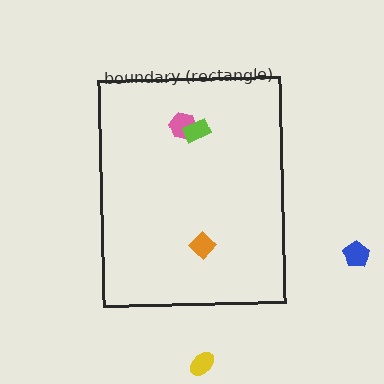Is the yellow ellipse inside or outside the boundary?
Outside.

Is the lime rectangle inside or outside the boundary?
Inside.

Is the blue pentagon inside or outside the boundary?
Outside.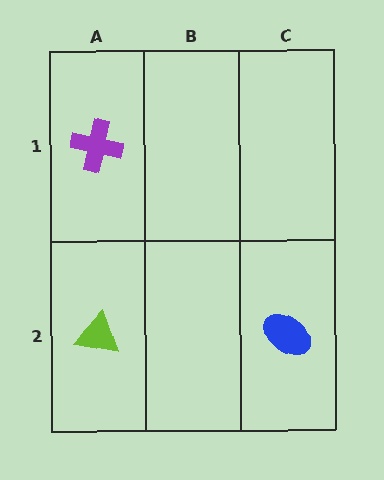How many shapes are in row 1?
1 shape.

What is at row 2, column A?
A lime triangle.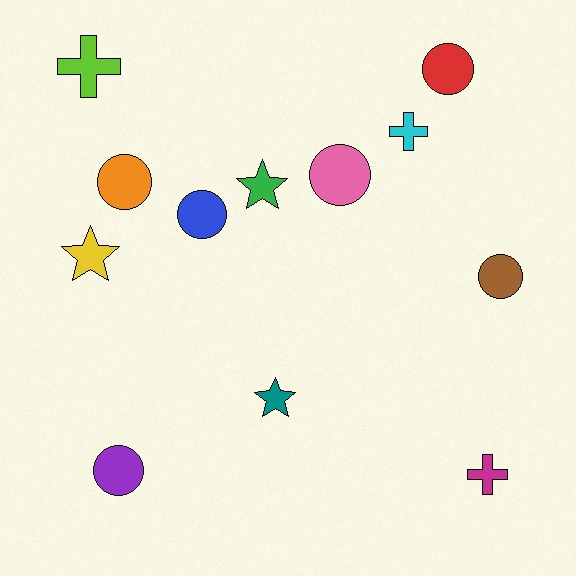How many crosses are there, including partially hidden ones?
There are 3 crosses.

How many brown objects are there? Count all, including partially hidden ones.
There is 1 brown object.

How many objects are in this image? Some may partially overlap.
There are 12 objects.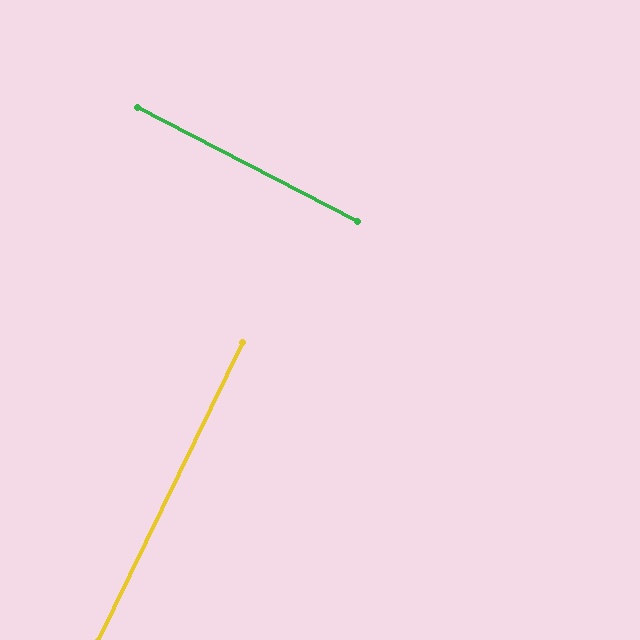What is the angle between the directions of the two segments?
Approximately 88 degrees.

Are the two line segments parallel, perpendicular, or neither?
Perpendicular — they meet at approximately 88°.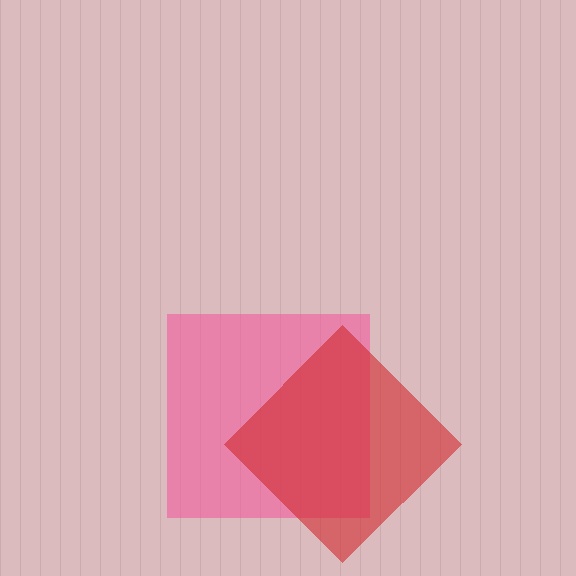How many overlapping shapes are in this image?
There are 2 overlapping shapes in the image.